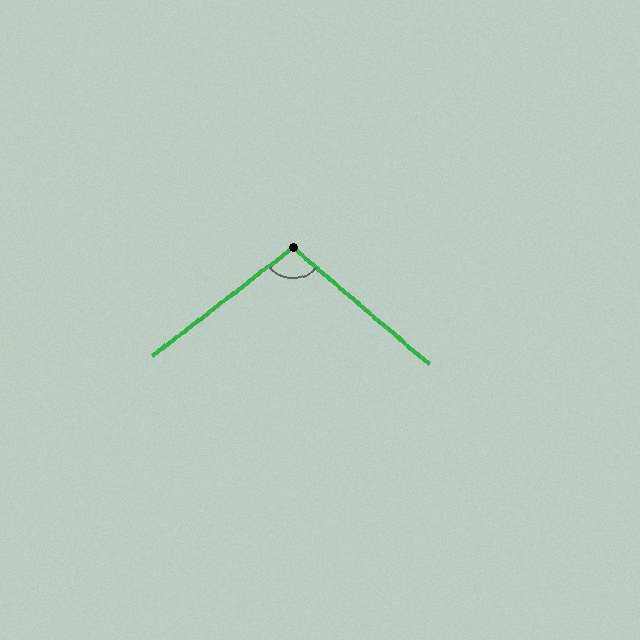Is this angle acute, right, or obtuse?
It is obtuse.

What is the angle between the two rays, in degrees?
Approximately 102 degrees.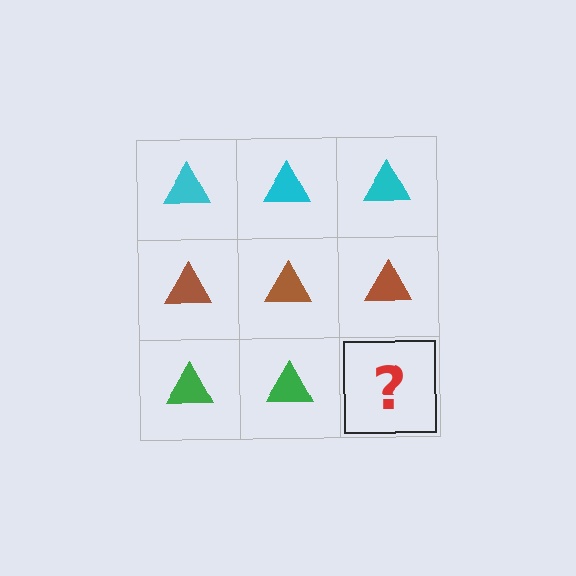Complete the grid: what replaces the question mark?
The question mark should be replaced with a green triangle.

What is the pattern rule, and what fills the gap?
The rule is that each row has a consistent color. The gap should be filled with a green triangle.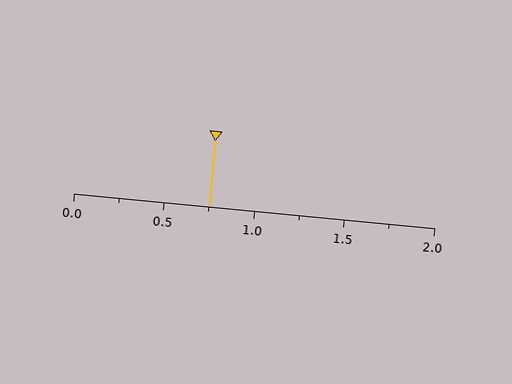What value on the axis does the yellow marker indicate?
The marker indicates approximately 0.75.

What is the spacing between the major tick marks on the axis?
The major ticks are spaced 0.5 apart.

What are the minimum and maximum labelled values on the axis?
The axis runs from 0.0 to 2.0.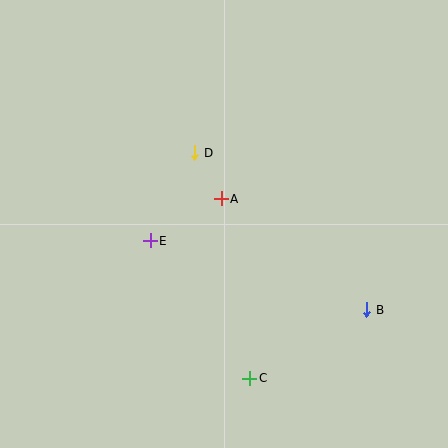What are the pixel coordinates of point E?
Point E is at (150, 241).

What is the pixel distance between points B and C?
The distance between B and C is 136 pixels.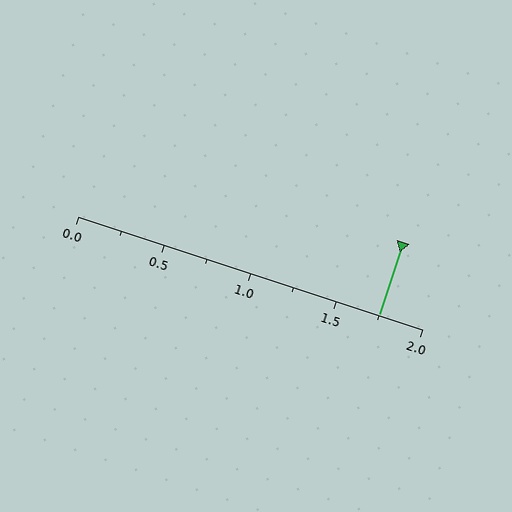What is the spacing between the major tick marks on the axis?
The major ticks are spaced 0.5 apart.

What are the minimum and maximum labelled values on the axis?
The axis runs from 0.0 to 2.0.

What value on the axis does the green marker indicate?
The marker indicates approximately 1.75.